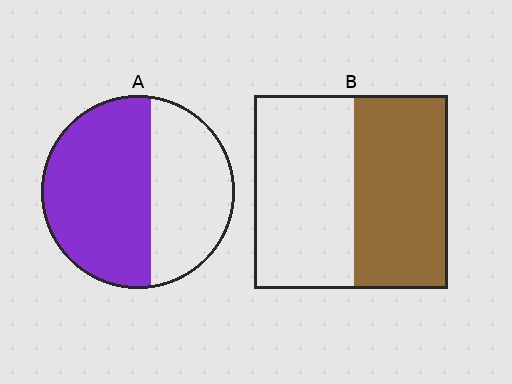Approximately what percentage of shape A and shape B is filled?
A is approximately 60% and B is approximately 50%.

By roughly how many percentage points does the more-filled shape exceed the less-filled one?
By roughly 10 percentage points (A over B).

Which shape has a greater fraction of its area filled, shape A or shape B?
Shape A.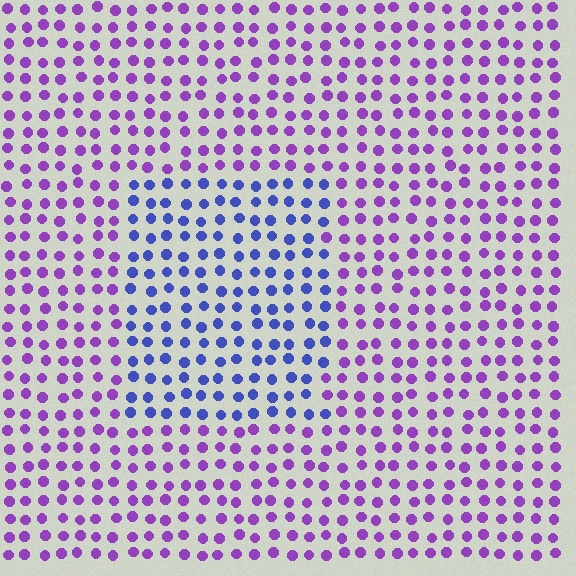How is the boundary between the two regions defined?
The boundary is defined purely by a slight shift in hue (about 47 degrees). Spacing, size, and orientation are identical on both sides.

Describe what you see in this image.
The image is filled with small purple elements in a uniform arrangement. A rectangle-shaped region is visible where the elements are tinted to a slightly different hue, forming a subtle color boundary.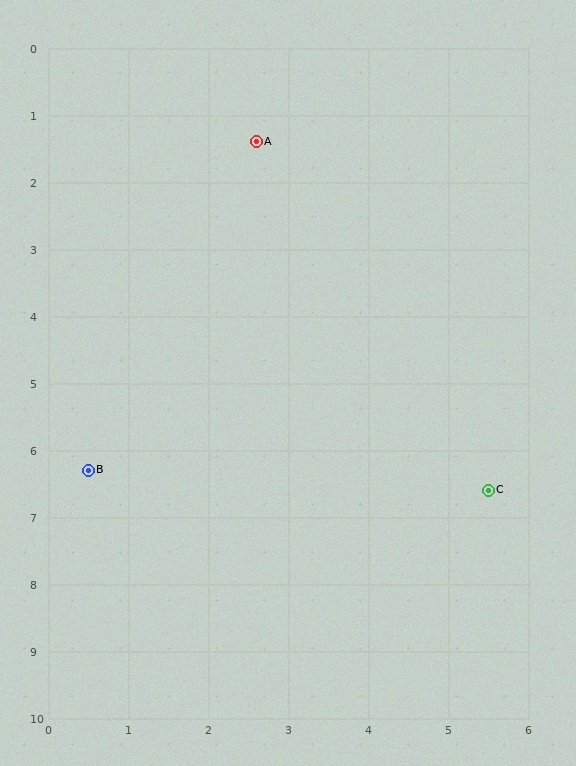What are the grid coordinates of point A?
Point A is at approximately (2.6, 1.4).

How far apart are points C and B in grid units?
Points C and B are about 5.0 grid units apart.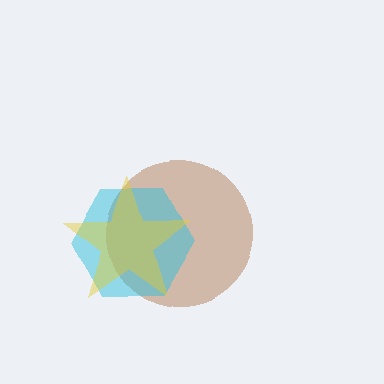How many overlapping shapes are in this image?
There are 3 overlapping shapes in the image.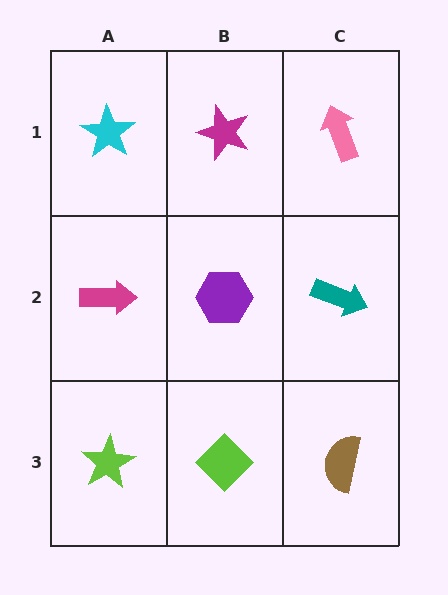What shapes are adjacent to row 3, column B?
A purple hexagon (row 2, column B), a lime star (row 3, column A), a brown semicircle (row 3, column C).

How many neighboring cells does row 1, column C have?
2.